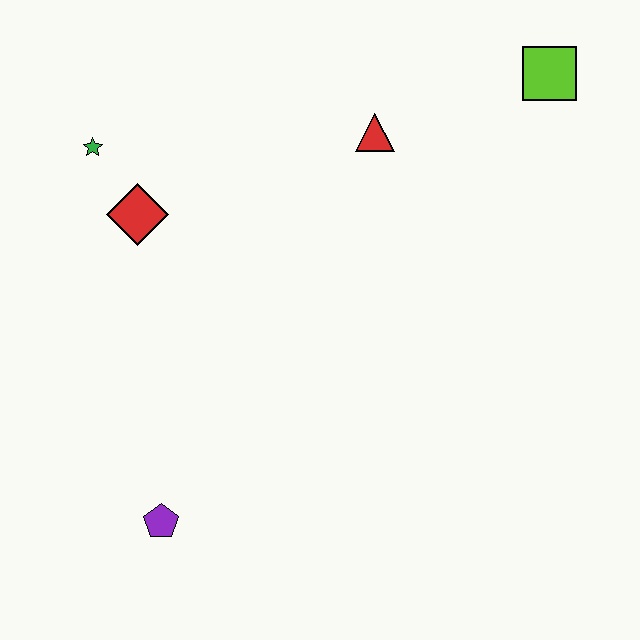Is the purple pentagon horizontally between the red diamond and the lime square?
Yes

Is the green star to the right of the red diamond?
No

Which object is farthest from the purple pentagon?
The lime square is farthest from the purple pentagon.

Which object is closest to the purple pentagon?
The red diamond is closest to the purple pentagon.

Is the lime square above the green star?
Yes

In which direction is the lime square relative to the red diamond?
The lime square is to the right of the red diamond.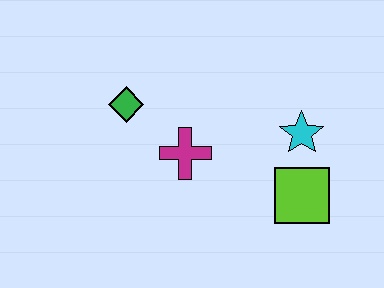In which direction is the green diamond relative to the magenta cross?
The green diamond is to the left of the magenta cross.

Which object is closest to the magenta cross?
The green diamond is closest to the magenta cross.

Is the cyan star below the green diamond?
Yes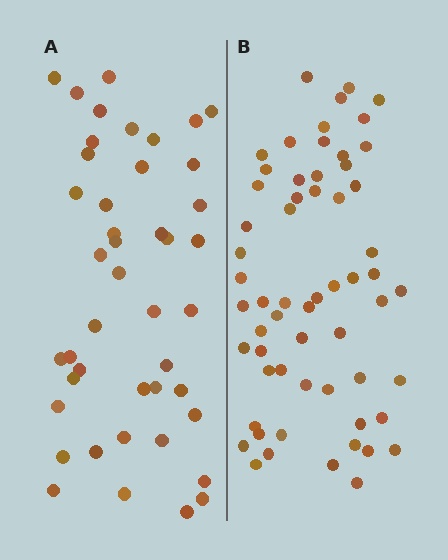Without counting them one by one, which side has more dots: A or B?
Region B (the right region) has more dots.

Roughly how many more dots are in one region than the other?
Region B has approximately 15 more dots than region A.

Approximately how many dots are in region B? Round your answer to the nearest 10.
About 60 dots.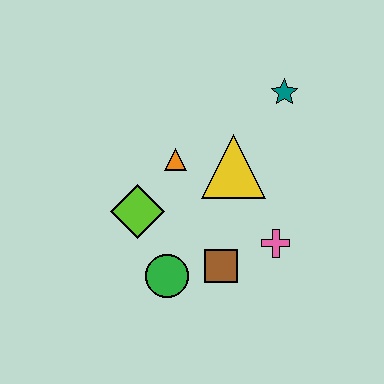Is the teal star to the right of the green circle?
Yes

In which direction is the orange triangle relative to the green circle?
The orange triangle is above the green circle.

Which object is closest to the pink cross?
The brown square is closest to the pink cross.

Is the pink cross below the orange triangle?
Yes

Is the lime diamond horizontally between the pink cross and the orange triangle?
No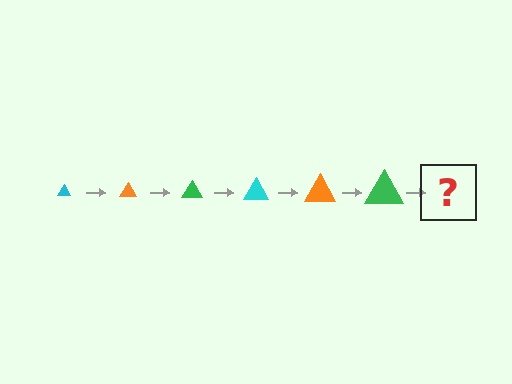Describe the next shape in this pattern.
It should be a cyan triangle, larger than the previous one.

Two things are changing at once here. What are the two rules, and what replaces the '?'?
The two rules are that the triangle grows larger each step and the color cycles through cyan, orange, and green. The '?' should be a cyan triangle, larger than the previous one.